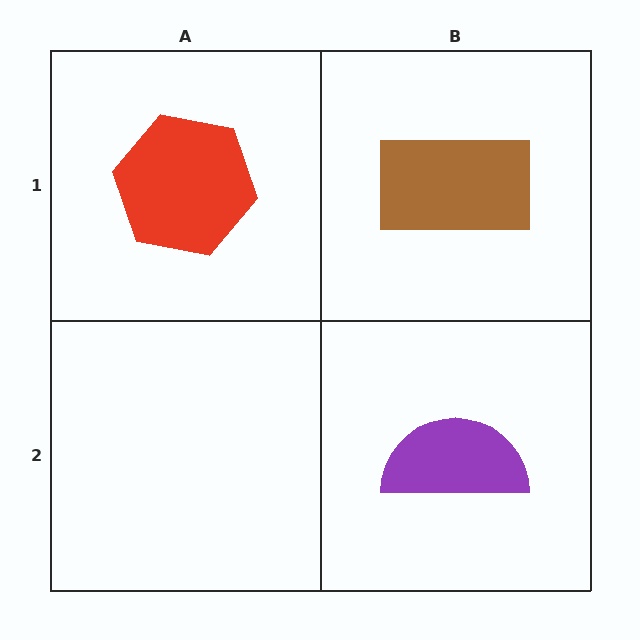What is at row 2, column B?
A purple semicircle.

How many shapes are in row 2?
1 shape.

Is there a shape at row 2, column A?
No, that cell is empty.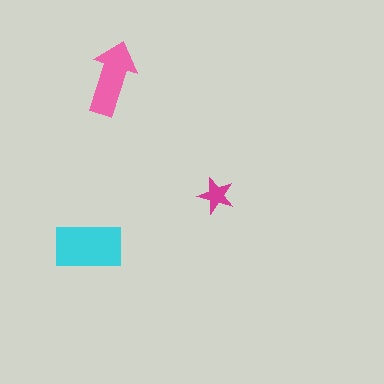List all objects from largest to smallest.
The cyan rectangle, the pink arrow, the magenta star.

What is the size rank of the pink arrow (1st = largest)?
2nd.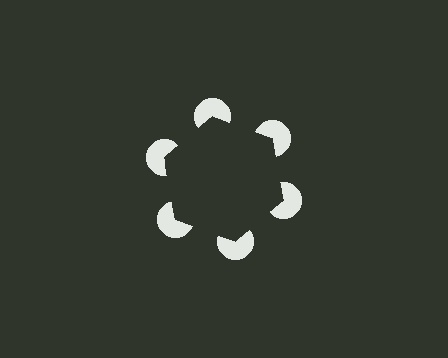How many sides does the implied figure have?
6 sides.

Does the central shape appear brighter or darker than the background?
It typically appears slightly darker than the background, even though no actual brightness change is drawn.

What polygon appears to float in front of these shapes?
An illusory hexagon — its edges are inferred from the aligned wedge cuts in the pac-man discs, not physically drawn.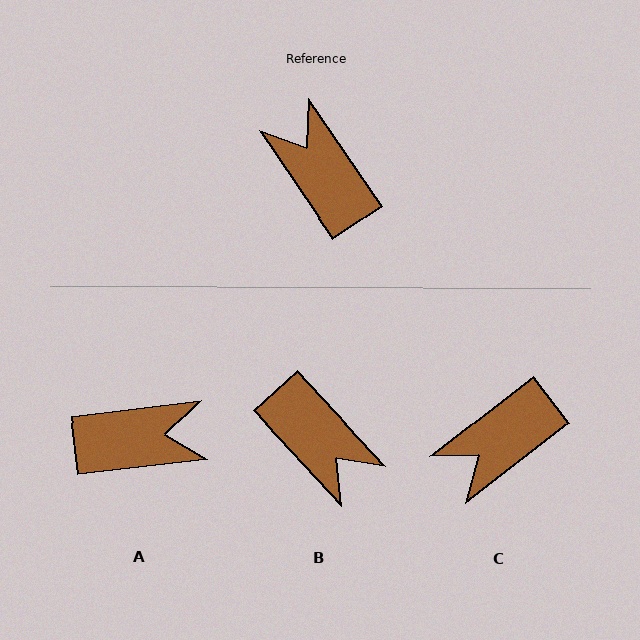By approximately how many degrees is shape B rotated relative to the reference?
Approximately 171 degrees clockwise.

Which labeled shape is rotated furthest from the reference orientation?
B, about 171 degrees away.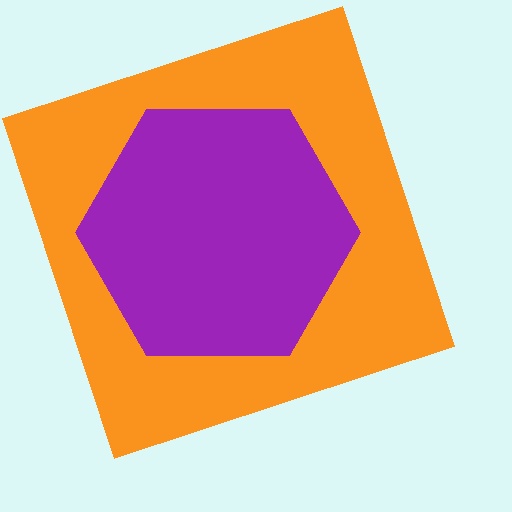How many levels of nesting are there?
2.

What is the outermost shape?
The orange square.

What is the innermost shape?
The purple hexagon.